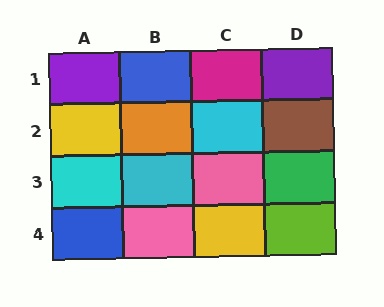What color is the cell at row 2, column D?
Brown.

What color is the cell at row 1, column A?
Purple.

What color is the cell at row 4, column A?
Blue.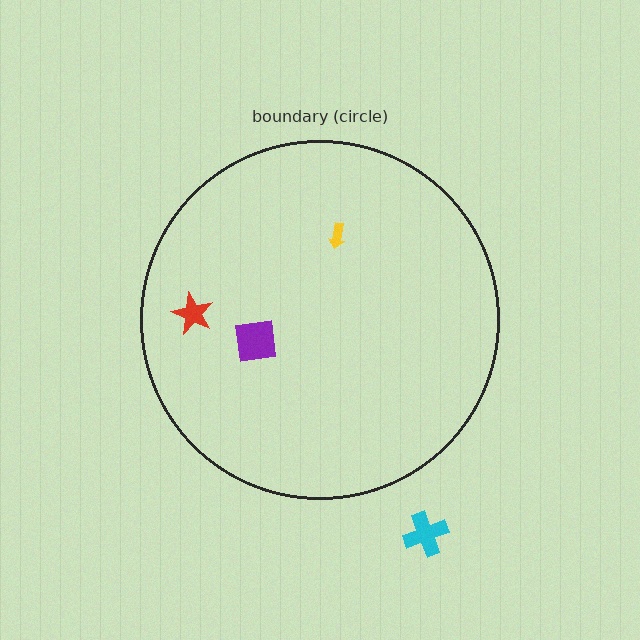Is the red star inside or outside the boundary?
Inside.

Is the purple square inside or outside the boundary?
Inside.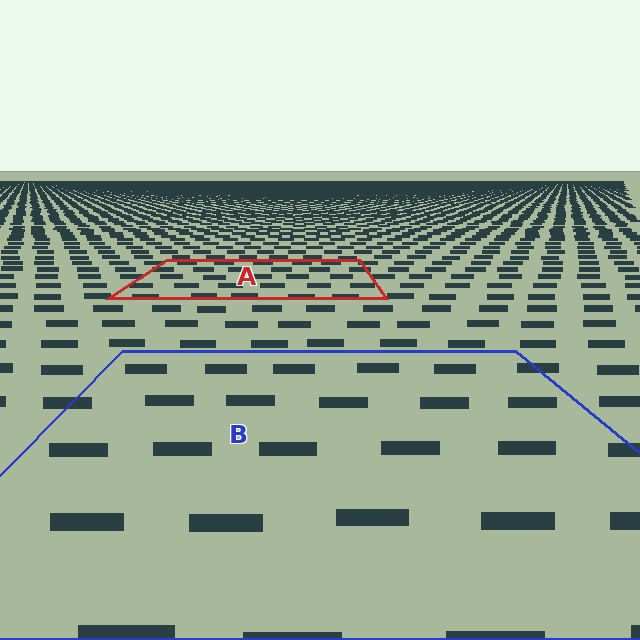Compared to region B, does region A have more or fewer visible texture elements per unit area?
Region A has more texture elements per unit area — they are packed more densely because it is farther away.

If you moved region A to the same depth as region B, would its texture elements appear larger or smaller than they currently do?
They would appear larger. At a closer depth, the same texture elements are projected at a bigger on-screen size.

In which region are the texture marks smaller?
The texture marks are smaller in region A, because it is farther away.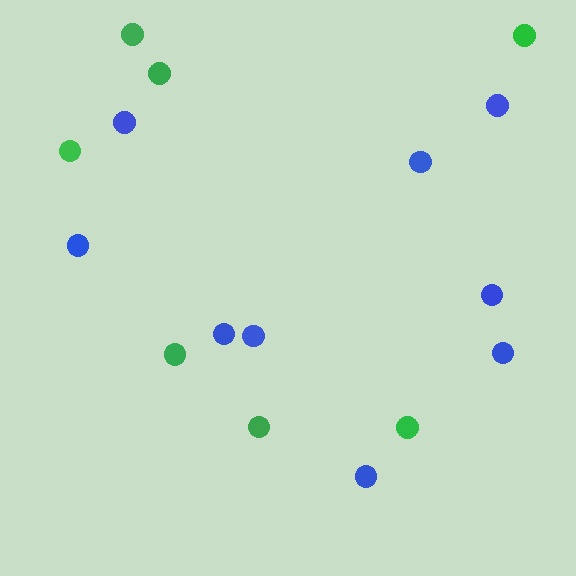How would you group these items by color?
There are 2 groups: one group of blue circles (9) and one group of green circles (7).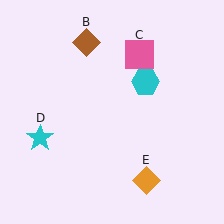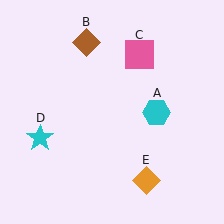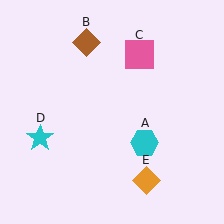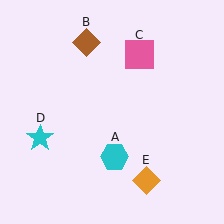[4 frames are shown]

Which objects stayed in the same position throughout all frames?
Brown diamond (object B) and pink square (object C) and cyan star (object D) and orange diamond (object E) remained stationary.